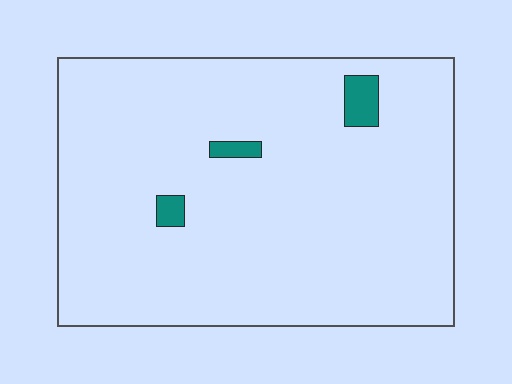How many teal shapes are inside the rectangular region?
3.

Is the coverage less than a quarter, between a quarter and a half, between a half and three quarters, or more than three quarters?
Less than a quarter.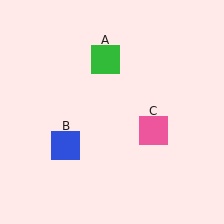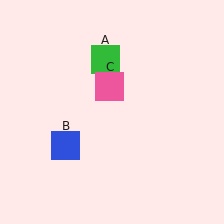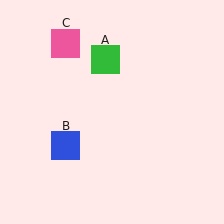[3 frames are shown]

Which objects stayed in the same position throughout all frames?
Green square (object A) and blue square (object B) remained stationary.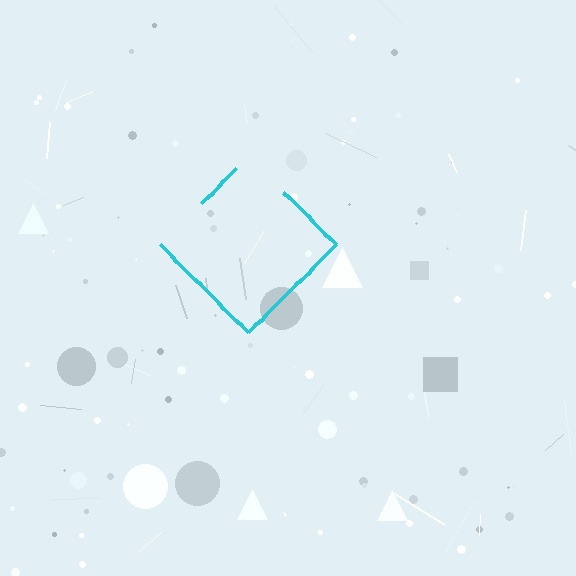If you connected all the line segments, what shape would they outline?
They would outline a diamond.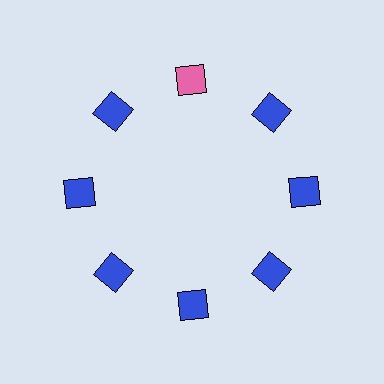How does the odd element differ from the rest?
It has a different color: pink instead of blue.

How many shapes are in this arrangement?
There are 8 shapes arranged in a ring pattern.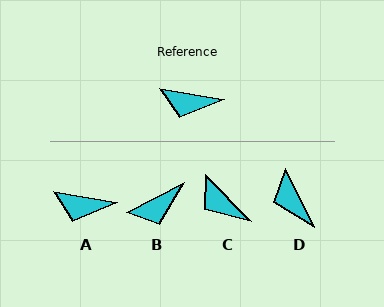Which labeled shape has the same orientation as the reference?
A.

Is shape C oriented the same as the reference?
No, it is off by about 36 degrees.